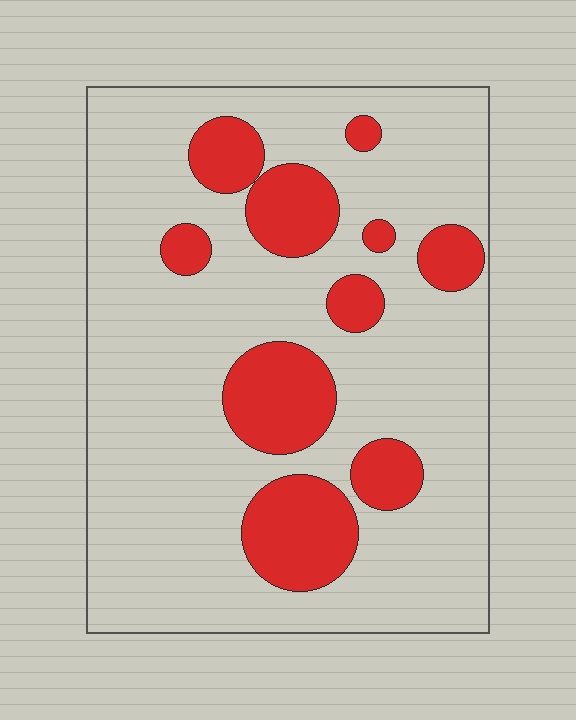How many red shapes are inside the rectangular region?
10.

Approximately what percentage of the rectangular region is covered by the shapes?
Approximately 20%.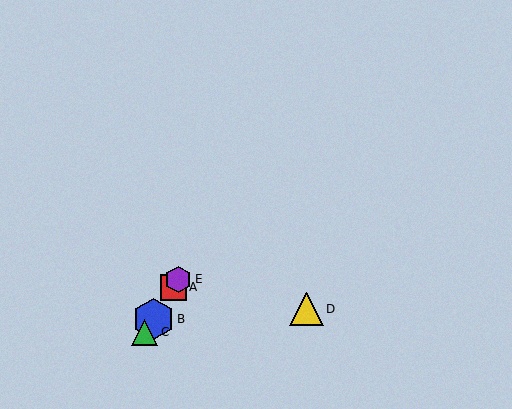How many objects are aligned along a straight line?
4 objects (A, B, C, E) are aligned along a straight line.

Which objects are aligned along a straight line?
Objects A, B, C, E are aligned along a straight line.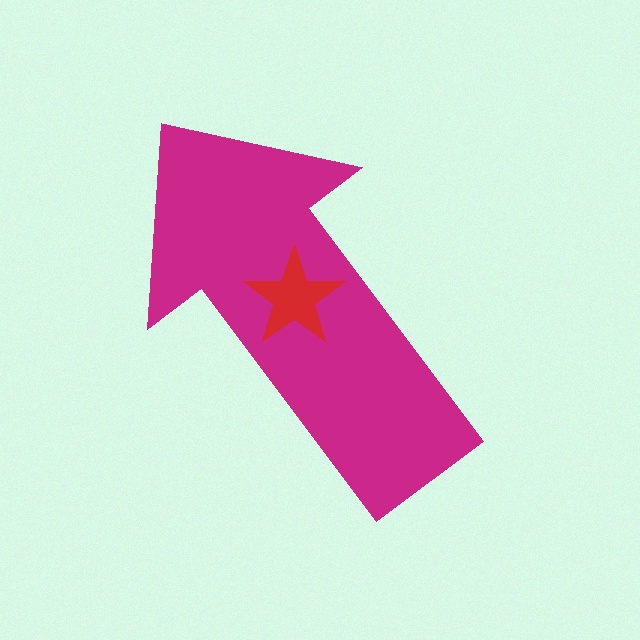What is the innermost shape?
The red star.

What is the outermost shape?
The magenta arrow.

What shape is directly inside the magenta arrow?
The red star.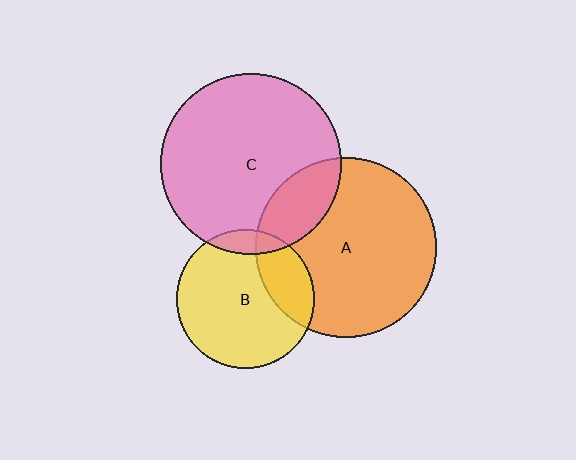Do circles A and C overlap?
Yes.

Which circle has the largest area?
Circle A (orange).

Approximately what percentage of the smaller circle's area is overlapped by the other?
Approximately 20%.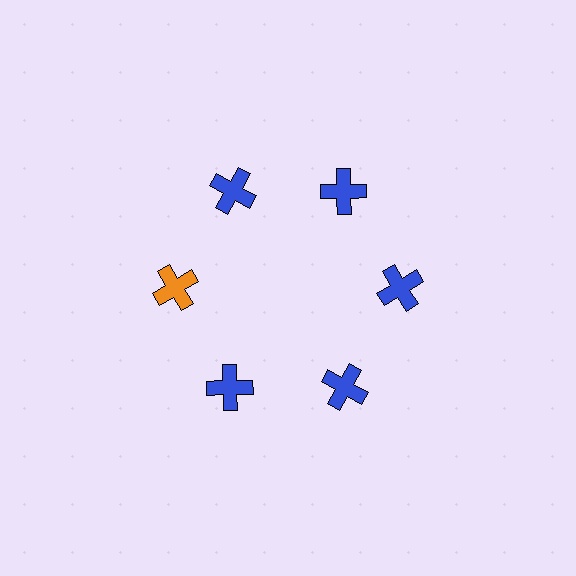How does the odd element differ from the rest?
It has a different color: orange instead of blue.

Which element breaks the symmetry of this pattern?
The orange cross at roughly the 9 o'clock position breaks the symmetry. All other shapes are blue crosses.